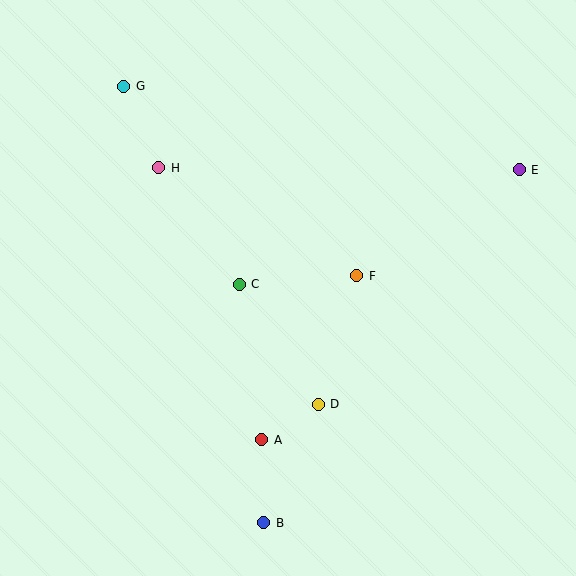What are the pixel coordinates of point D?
Point D is at (318, 404).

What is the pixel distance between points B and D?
The distance between B and D is 131 pixels.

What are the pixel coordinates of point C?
Point C is at (239, 284).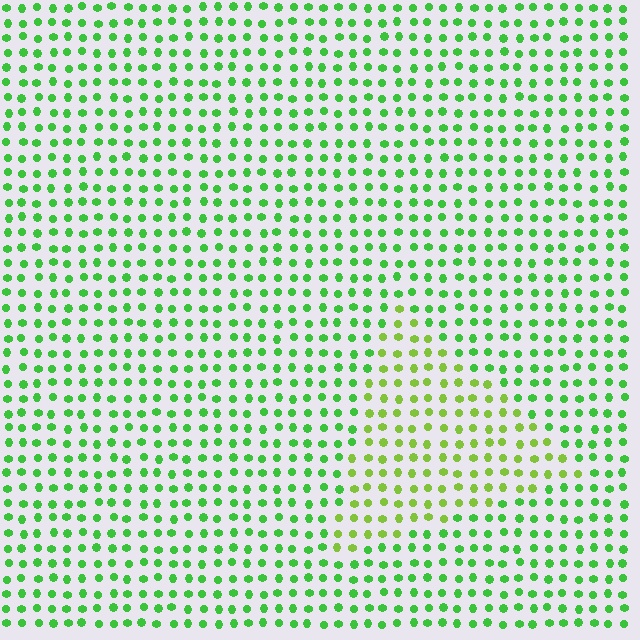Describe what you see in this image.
The image is filled with small green elements in a uniform arrangement. A triangle-shaped region is visible where the elements are tinted to a slightly different hue, forming a subtle color boundary.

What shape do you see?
I see a triangle.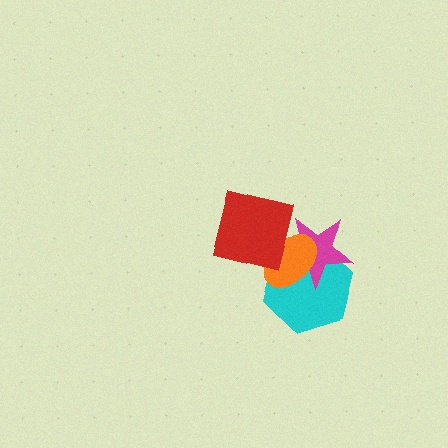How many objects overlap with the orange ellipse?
3 objects overlap with the orange ellipse.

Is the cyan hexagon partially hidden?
Yes, it is partially covered by another shape.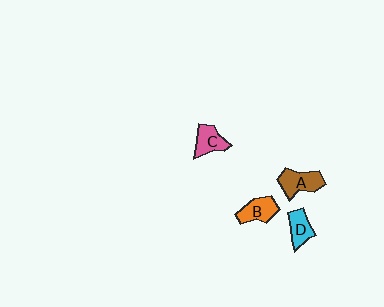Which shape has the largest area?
Shape A (brown).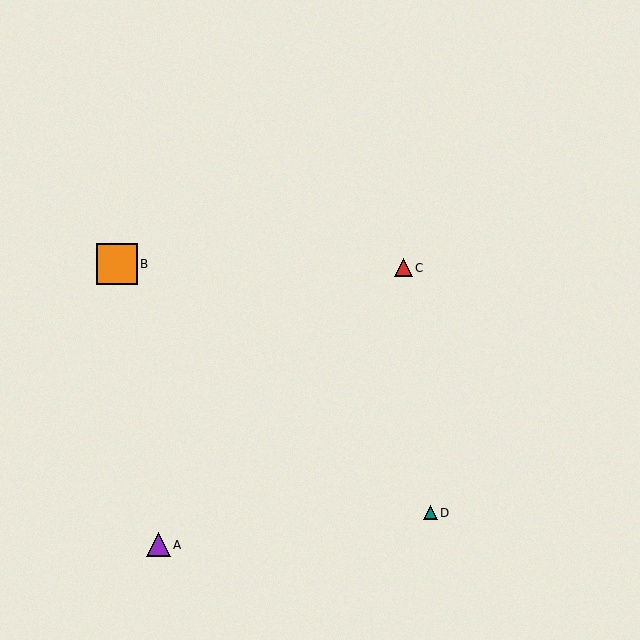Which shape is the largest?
The orange square (labeled B) is the largest.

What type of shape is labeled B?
Shape B is an orange square.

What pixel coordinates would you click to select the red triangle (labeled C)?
Click at (403, 268) to select the red triangle C.